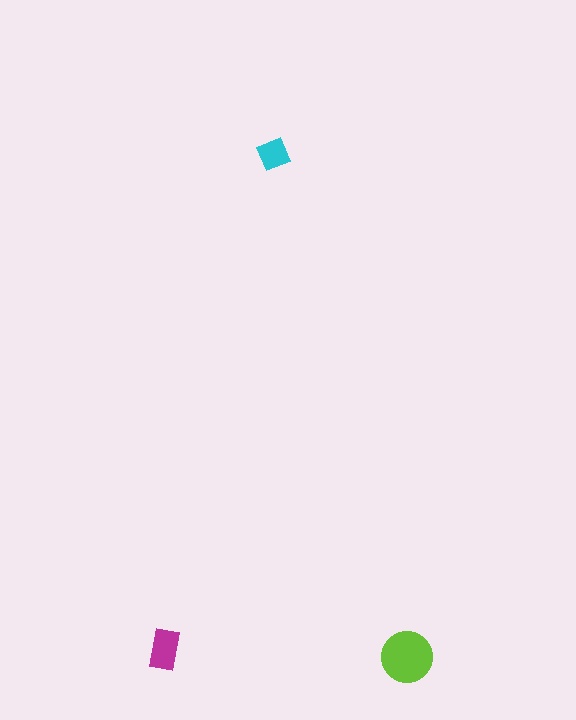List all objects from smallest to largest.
The cyan square, the magenta rectangle, the lime circle.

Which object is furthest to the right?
The lime circle is rightmost.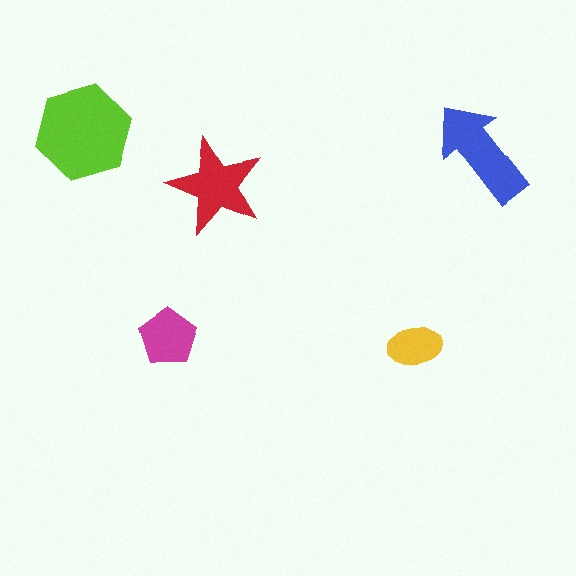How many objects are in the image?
There are 5 objects in the image.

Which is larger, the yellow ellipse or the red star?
The red star.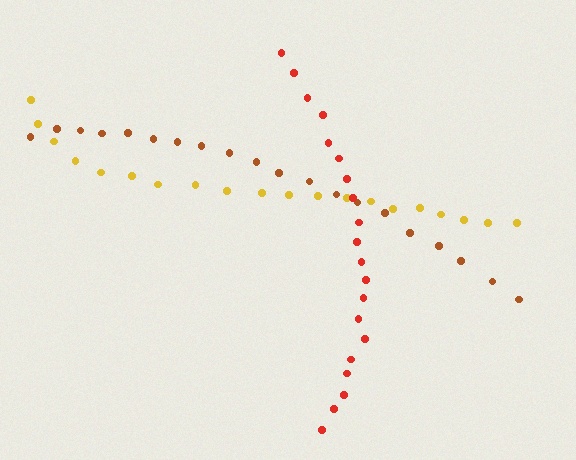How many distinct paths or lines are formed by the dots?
There are 3 distinct paths.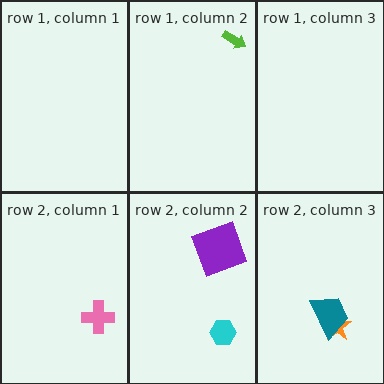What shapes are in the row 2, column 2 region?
The cyan hexagon, the purple square.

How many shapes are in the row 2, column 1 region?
1.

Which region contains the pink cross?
The row 2, column 1 region.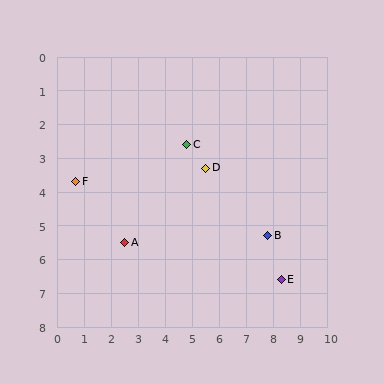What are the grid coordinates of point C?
Point C is at approximately (4.8, 2.6).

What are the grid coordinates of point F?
Point F is at approximately (0.7, 3.7).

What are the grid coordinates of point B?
Point B is at approximately (7.8, 5.3).